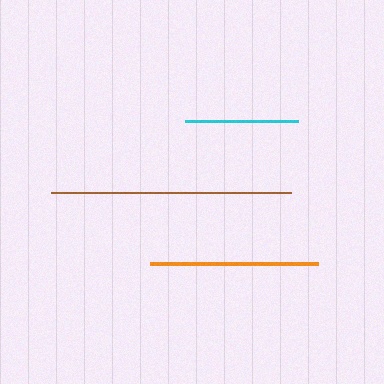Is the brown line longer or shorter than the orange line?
The brown line is longer than the orange line.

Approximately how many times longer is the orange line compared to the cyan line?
The orange line is approximately 1.5 times the length of the cyan line.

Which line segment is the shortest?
The cyan line is the shortest at approximately 113 pixels.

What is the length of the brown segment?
The brown segment is approximately 240 pixels long.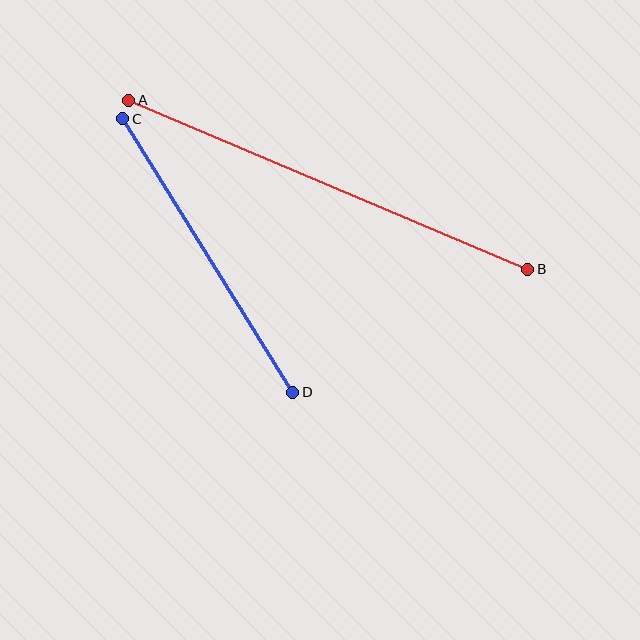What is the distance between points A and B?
The distance is approximately 433 pixels.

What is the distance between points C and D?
The distance is approximately 322 pixels.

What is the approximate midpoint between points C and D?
The midpoint is at approximately (208, 256) pixels.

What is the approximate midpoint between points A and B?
The midpoint is at approximately (328, 185) pixels.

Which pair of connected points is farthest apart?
Points A and B are farthest apart.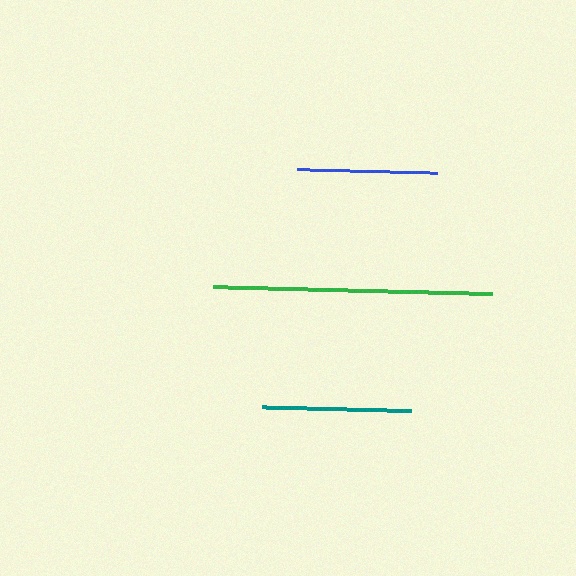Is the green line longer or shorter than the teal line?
The green line is longer than the teal line.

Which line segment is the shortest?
The blue line is the shortest at approximately 141 pixels.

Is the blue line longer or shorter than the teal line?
The teal line is longer than the blue line.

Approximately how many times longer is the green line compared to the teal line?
The green line is approximately 1.9 times the length of the teal line.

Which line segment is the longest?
The green line is the longest at approximately 279 pixels.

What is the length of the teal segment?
The teal segment is approximately 149 pixels long.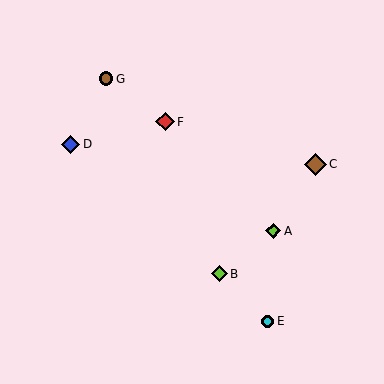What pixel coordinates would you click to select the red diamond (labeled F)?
Click at (165, 122) to select the red diamond F.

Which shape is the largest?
The brown diamond (labeled C) is the largest.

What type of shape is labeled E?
Shape E is a cyan circle.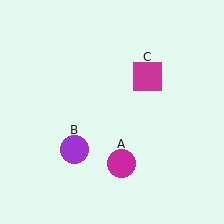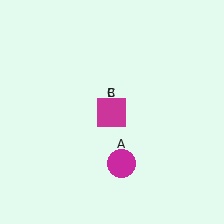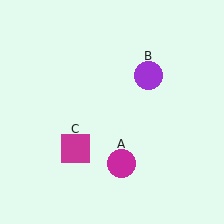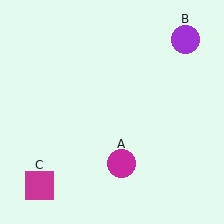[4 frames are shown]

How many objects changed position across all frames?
2 objects changed position: purple circle (object B), magenta square (object C).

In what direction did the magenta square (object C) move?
The magenta square (object C) moved down and to the left.